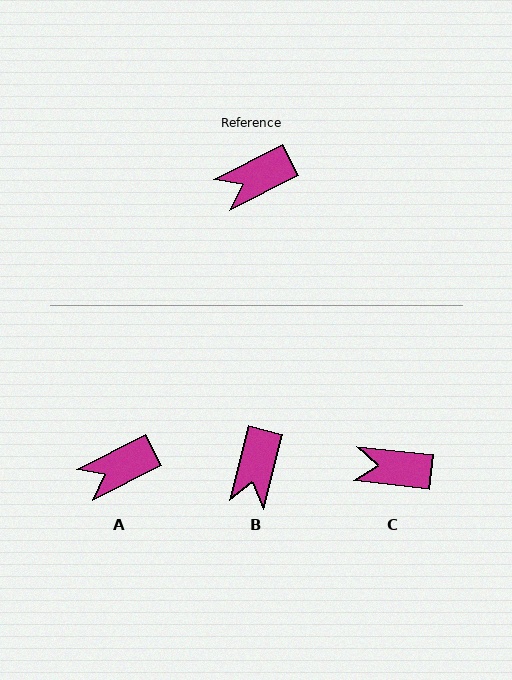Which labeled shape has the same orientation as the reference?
A.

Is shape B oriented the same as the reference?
No, it is off by about 48 degrees.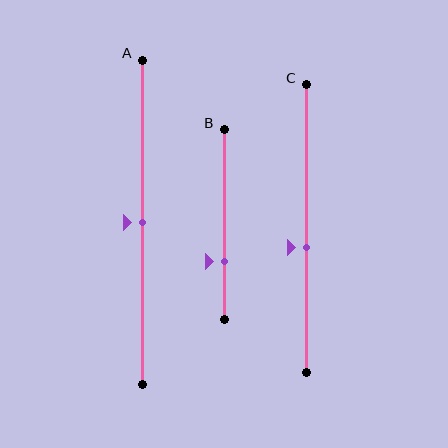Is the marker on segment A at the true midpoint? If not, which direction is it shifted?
Yes, the marker on segment A is at the true midpoint.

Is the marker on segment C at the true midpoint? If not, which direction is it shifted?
No, the marker on segment C is shifted downward by about 6% of the segment length.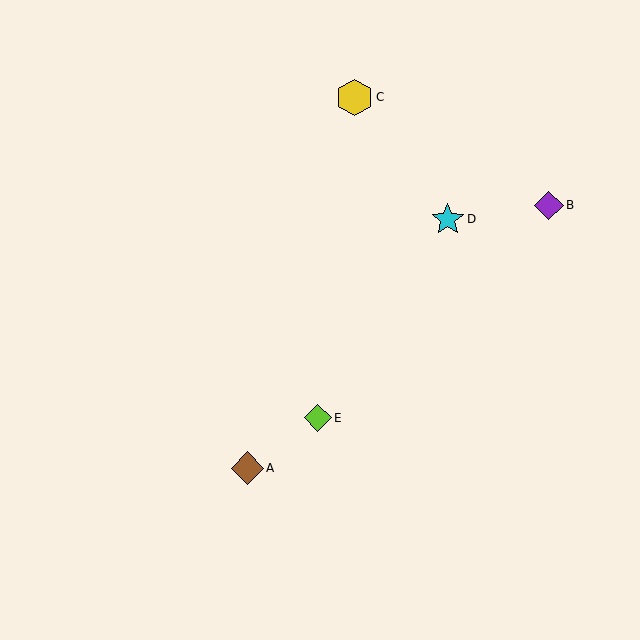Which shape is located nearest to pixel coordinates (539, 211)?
The purple diamond (labeled B) at (549, 205) is nearest to that location.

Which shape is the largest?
The yellow hexagon (labeled C) is the largest.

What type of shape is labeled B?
Shape B is a purple diamond.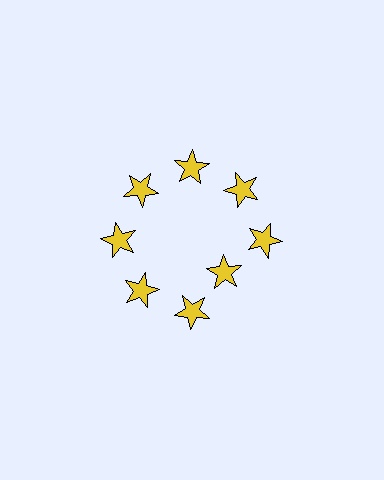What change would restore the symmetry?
The symmetry would be restored by moving it outward, back onto the ring so that all 8 stars sit at equal angles and equal distance from the center.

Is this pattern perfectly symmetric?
No. The 8 yellow stars are arranged in a ring, but one element near the 4 o'clock position is pulled inward toward the center, breaking the 8-fold rotational symmetry.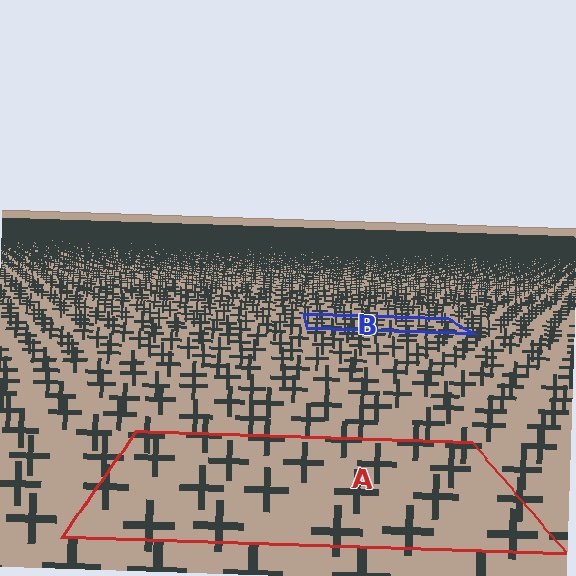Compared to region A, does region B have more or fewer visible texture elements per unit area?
Region B has more texture elements per unit area — they are packed more densely because it is farther away.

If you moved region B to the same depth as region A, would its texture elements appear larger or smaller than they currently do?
They would appear larger. At a closer depth, the same texture elements are projected at a bigger on-screen size.